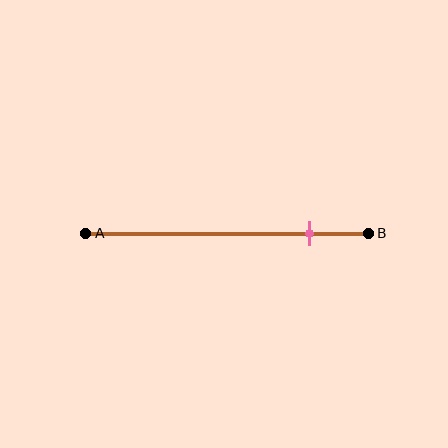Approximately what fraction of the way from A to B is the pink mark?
The pink mark is approximately 80% of the way from A to B.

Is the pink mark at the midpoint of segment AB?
No, the mark is at about 80% from A, not at the 50% midpoint.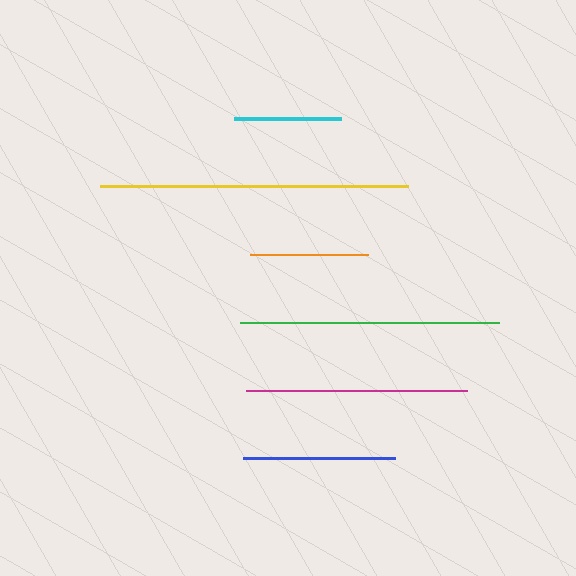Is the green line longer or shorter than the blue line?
The green line is longer than the blue line.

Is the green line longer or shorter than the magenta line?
The green line is longer than the magenta line.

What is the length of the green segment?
The green segment is approximately 259 pixels long.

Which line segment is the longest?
The yellow line is the longest at approximately 307 pixels.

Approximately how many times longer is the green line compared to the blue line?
The green line is approximately 1.7 times the length of the blue line.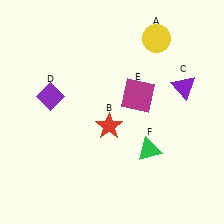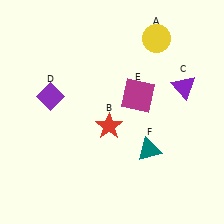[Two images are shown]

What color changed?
The triangle (F) changed from green in Image 1 to teal in Image 2.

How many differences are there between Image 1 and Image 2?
There is 1 difference between the two images.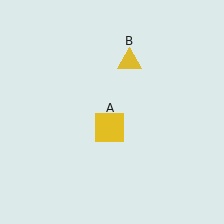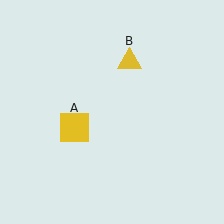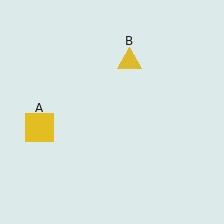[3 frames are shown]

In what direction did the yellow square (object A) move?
The yellow square (object A) moved left.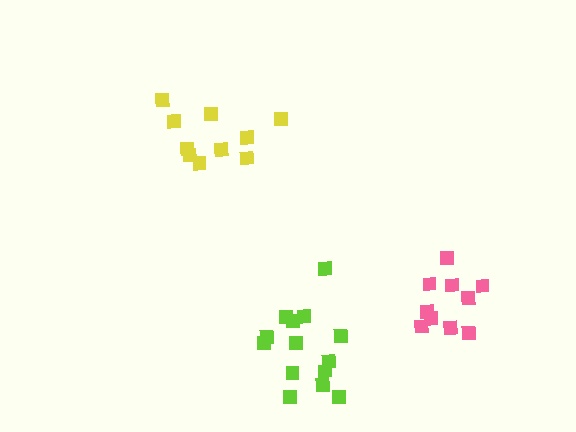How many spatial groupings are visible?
There are 3 spatial groupings.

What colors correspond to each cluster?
The clusters are colored: yellow, lime, pink.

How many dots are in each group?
Group 1: 10 dots, Group 2: 14 dots, Group 3: 10 dots (34 total).